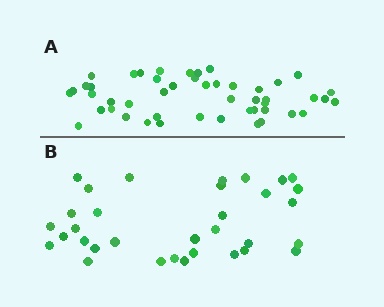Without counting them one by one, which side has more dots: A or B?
Region A (the top region) has more dots.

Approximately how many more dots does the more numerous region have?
Region A has approximately 15 more dots than region B.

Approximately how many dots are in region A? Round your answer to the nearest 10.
About 50 dots. (The exact count is 48, which rounds to 50.)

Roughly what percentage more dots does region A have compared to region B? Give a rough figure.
About 45% more.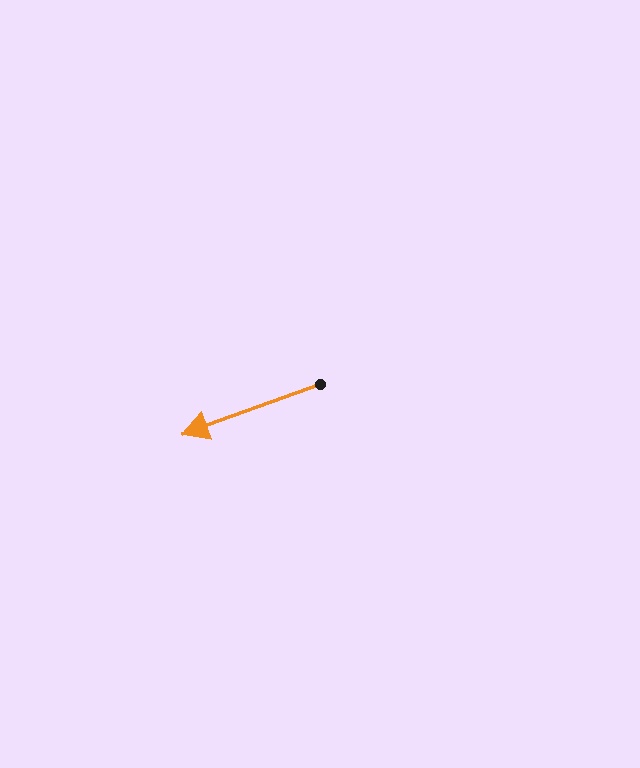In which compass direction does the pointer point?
West.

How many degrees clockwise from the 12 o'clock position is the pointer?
Approximately 250 degrees.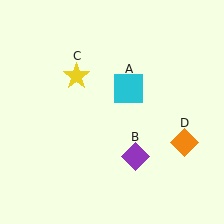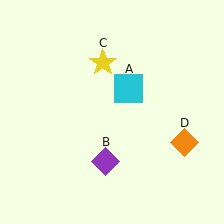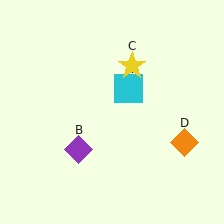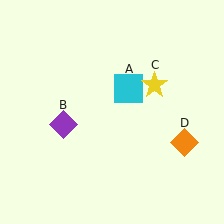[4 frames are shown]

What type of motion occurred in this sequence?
The purple diamond (object B), yellow star (object C) rotated clockwise around the center of the scene.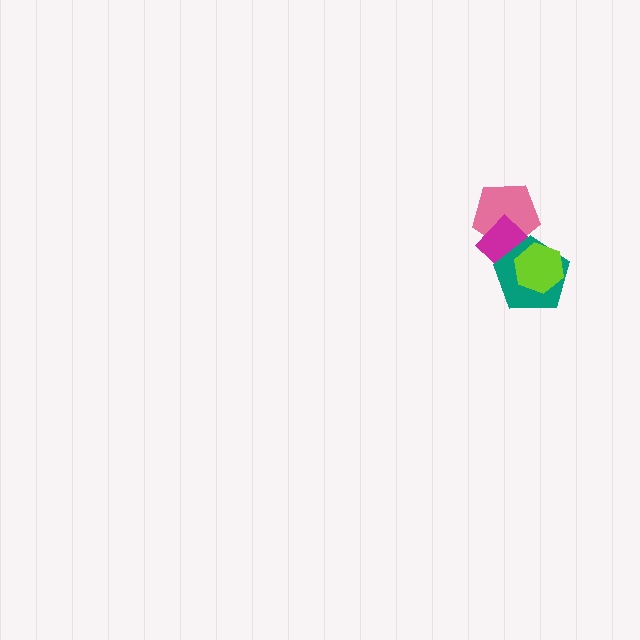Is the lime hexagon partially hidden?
No, no other shape covers it.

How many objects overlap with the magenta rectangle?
3 objects overlap with the magenta rectangle.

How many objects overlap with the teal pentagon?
3 objects overlap with the teal pentagon.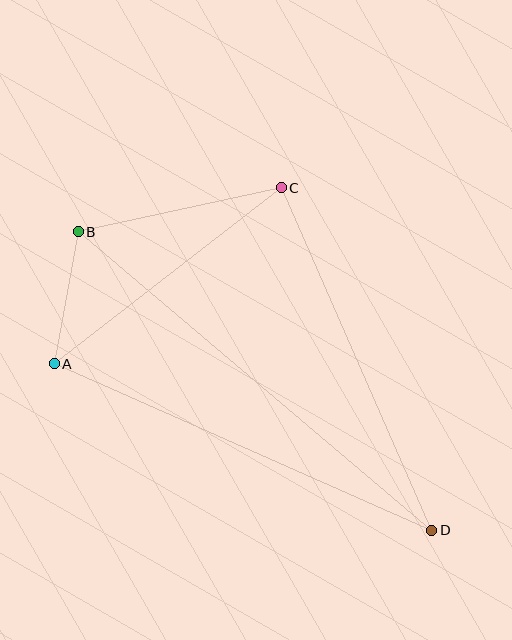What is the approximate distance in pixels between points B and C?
The distance between B and C is approximately 208 pixels.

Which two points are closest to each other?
Points A and B are closest to each other.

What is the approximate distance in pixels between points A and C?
The distance between A and C is approximately 287 pixels.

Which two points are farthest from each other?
Points B and D are farthest from each other.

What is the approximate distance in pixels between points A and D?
The distance between A and D is approximately 413 pixels.